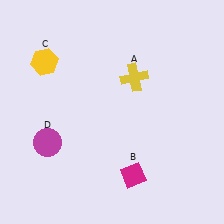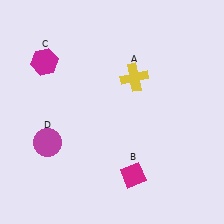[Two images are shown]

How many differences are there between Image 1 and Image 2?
There is 1 difference between the two images.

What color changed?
The hexagon (C) changed from yellow in Image 1 to magenta in Image 2.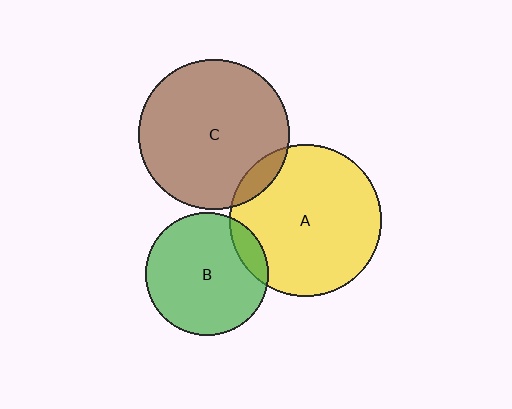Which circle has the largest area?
Circle A (yellow).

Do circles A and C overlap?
Yes.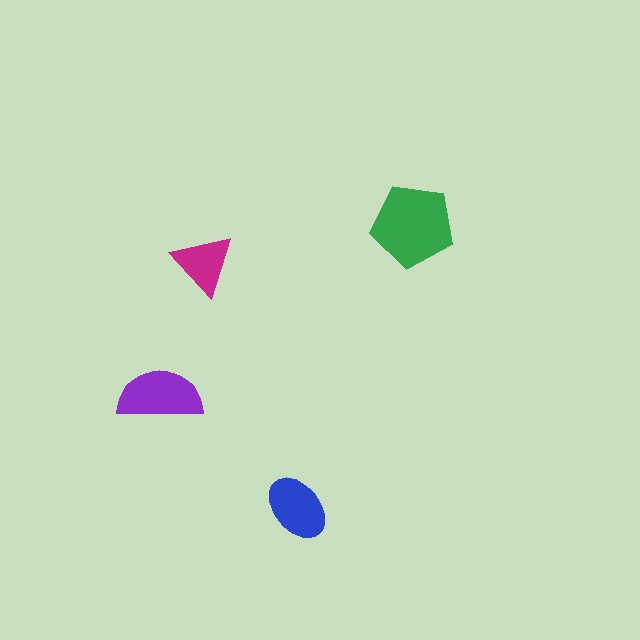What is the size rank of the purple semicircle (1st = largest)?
2nd.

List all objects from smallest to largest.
The magenta triangle, the blue ellipse, the purple semicircle, the green pentagon.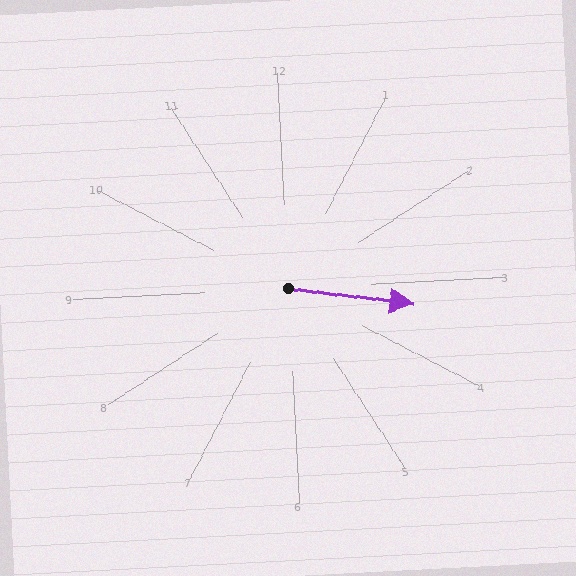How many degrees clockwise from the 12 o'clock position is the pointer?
Approximately 100 degrees.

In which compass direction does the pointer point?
East.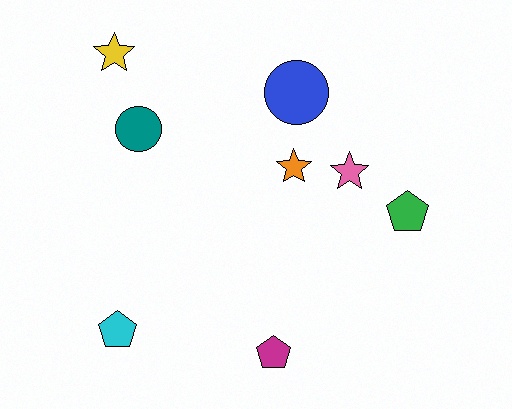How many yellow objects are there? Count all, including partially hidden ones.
There is 1 yellow object.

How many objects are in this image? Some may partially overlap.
There are 8 objects.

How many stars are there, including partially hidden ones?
There are 3 stars.